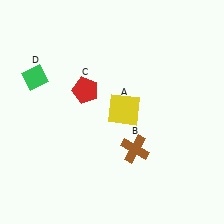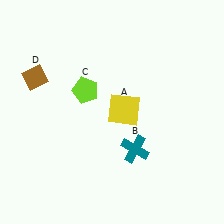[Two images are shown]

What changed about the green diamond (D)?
In Image 1, D is green. In Image 2, it changed to brown.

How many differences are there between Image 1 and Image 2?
There are 3 differences between the two images.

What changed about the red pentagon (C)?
In Image 1, C is red. In Image 2, it changed to lime.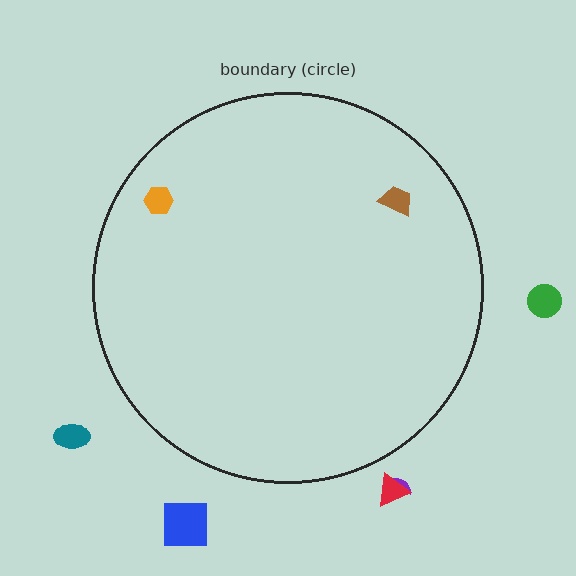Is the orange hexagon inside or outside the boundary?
Inside.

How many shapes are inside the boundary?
2 inside, 5 outside.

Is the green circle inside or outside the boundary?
Outside.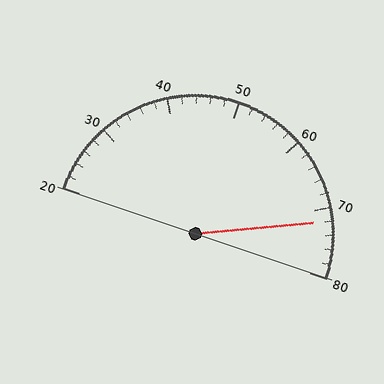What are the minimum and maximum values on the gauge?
The gauge ranges from 20 to 80.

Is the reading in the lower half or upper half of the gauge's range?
The reading is in the upper half of the range (20 to 80).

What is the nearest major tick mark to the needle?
The nearest major tick mark is 70.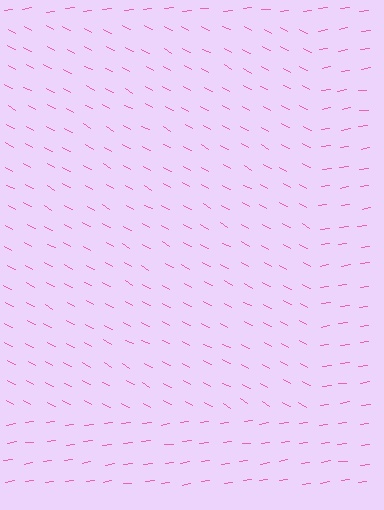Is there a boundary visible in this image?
Yes, there is a texture boundary formed by a change in line orientation.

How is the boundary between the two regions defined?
The boundary is defined purely by a change in line orientation (approximately 36 degrees difference). All lines are the same color and thickness.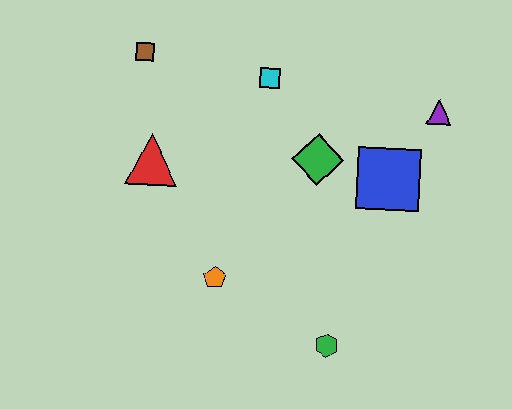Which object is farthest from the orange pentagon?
The purple triangle is farthest from the orange pentagon.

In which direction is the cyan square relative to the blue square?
The cyan square is to the left of the blue square.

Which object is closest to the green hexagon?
The orange pentagon is closest to the green hexagon.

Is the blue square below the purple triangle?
Yes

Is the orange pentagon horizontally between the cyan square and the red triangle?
Yes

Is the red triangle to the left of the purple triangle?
Yes